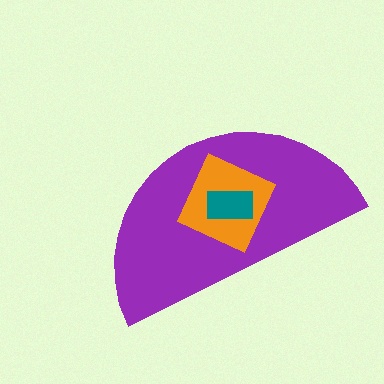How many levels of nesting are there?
3.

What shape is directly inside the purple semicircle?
The orange diamond.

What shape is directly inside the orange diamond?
The teal rectangle.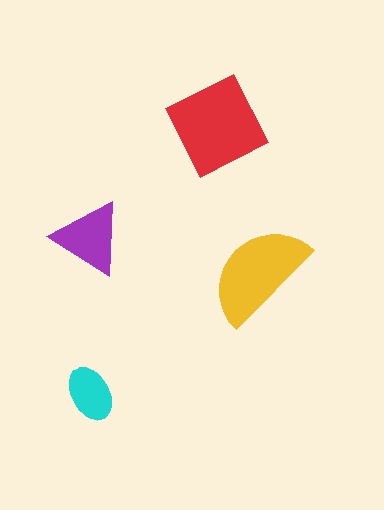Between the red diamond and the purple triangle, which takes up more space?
The red diamond.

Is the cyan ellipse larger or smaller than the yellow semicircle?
Smaller.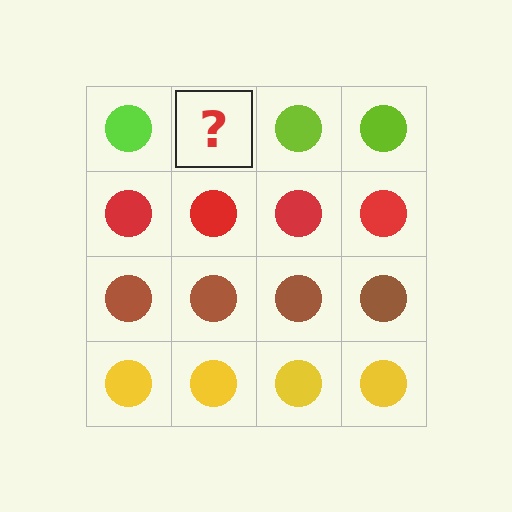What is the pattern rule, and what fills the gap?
The rule is that each row has a consistent color. The gap should be filled with a lime circle.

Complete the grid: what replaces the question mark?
The question mark should be replaced with a lime circle.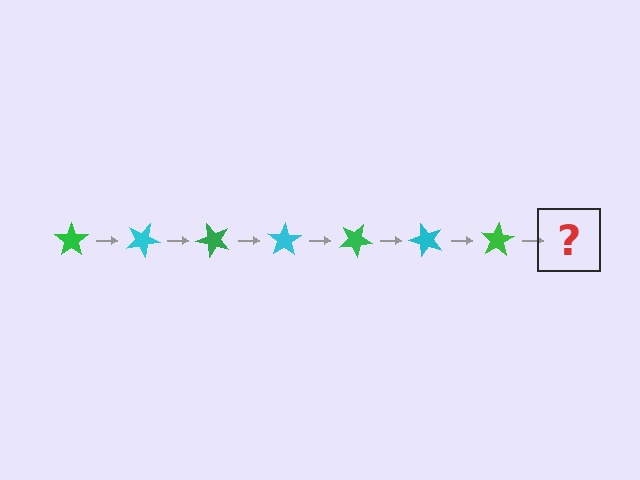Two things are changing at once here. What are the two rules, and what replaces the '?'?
The two rules are that it rotates 25 degrees each step and the color cycles through green and cyan. The '?' should be a cyan star, rotated 175 degrees from the start.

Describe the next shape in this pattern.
It should be a cyan star, rotated 175 degrees from the start.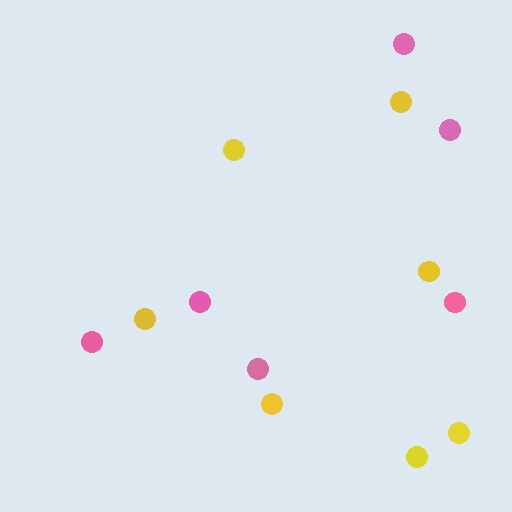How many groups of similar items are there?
There are 2 groups: one group of pink circles (6) and one group of yellow circles (7).